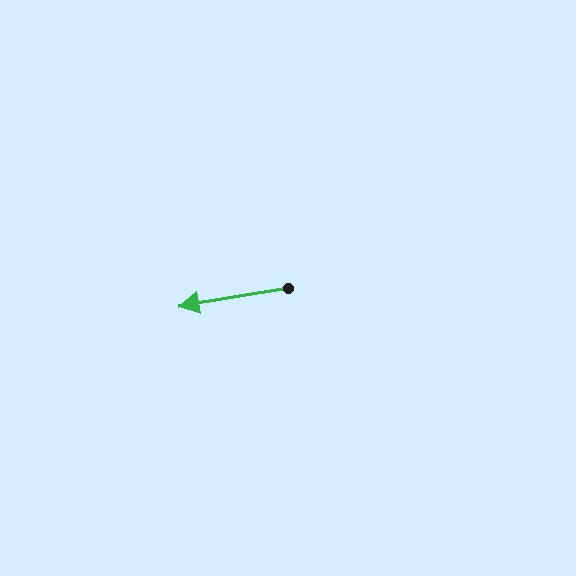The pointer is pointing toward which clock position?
Roughly 9 o'clock.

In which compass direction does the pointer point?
West.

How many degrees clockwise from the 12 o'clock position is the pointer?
Approximately 261 degrees.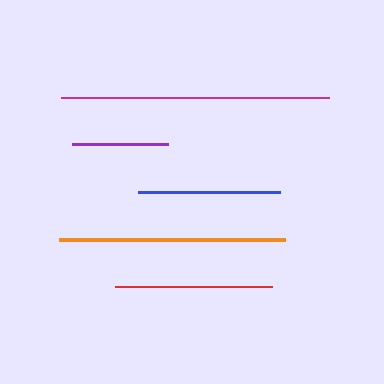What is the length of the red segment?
The red segment is approximately 156 pixels long.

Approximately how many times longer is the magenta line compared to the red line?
The magenta line is approximately 1.7 times the length of the red line.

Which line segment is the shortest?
The purple line is the shortest at approximately 96 pixels.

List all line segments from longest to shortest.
From longest to shortest: magenta, orange, red, blue, purple.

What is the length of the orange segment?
The orange segment is approximately 226 pixels long.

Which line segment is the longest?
The magenta line is the longest at approximately 269 pixels.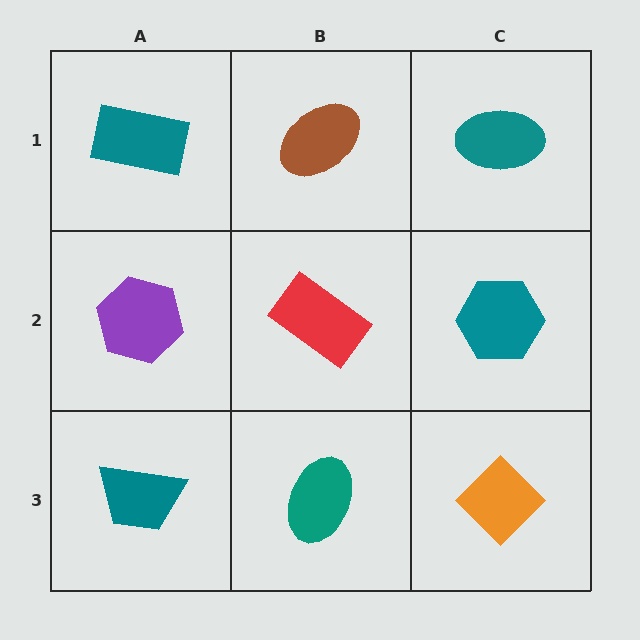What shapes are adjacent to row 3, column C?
A teal hexagon (row 2, column C), a teal ellipse (row 3, column B).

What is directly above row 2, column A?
A teal rectangle.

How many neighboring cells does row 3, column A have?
2.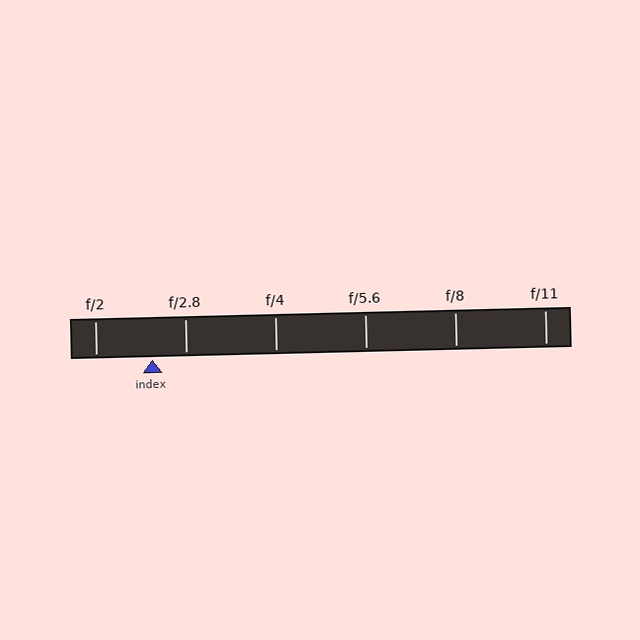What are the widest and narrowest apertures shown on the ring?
The widest aperture shown is f/2 and the narrowest is f/11.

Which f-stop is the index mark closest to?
The index mark is closest to f/2.8.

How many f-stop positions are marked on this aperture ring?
There are 6 f-stop positions marked.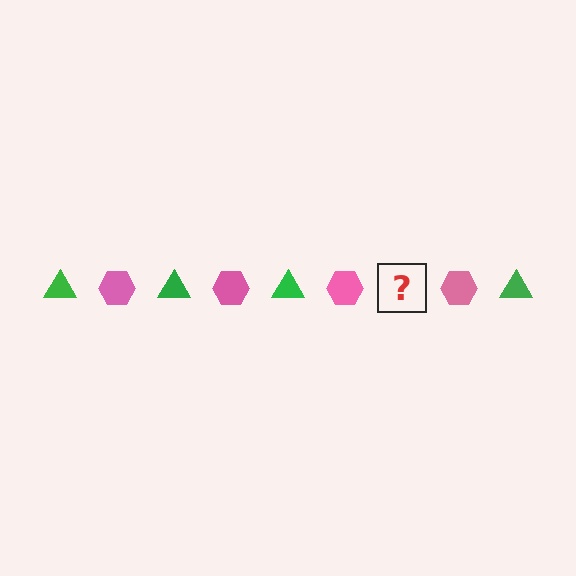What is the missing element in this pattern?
The missing element is a green triangle.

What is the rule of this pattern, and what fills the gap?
The rule is that the pattern alternates between green triangle and pink hexagon. The gap should be filled with a green triangle.